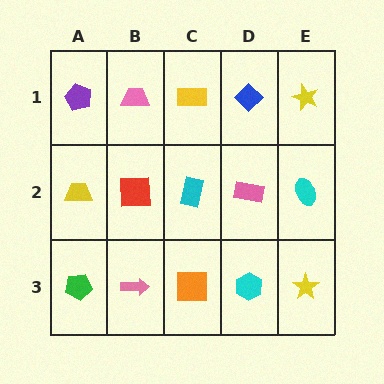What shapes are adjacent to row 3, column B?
A red square (row 2, column B), a green pentagon (row 3, column A), an orange square (row 3, column C).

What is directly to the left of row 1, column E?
A blue diamond.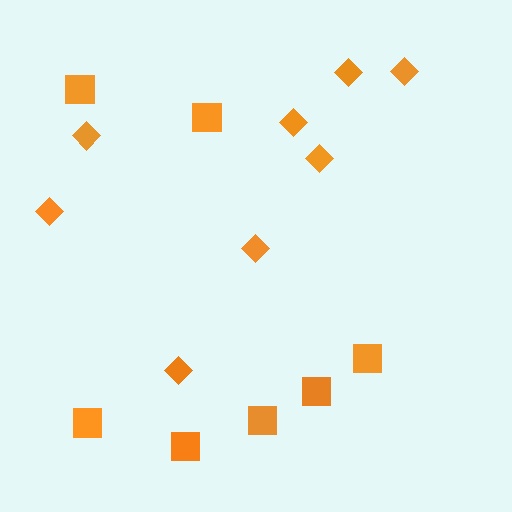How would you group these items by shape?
There are 2 groups: one group of squares (7) and one group of diamonds (8).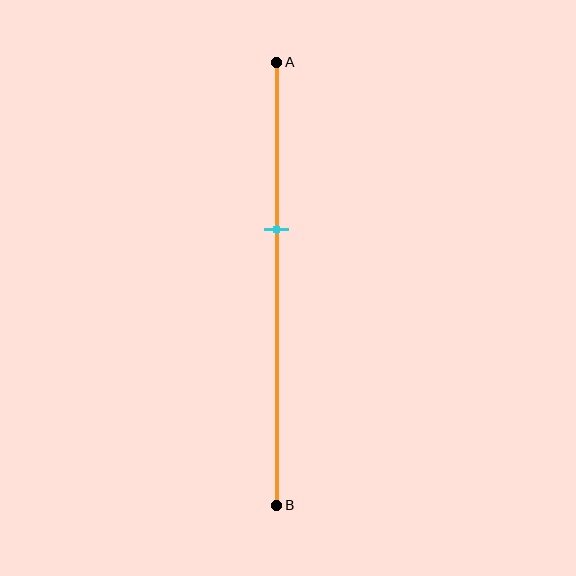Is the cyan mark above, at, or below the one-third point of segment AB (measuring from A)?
The cyan mark is below the one-third point of segment AB.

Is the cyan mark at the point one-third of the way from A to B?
No, the mark is at about 40% from A, not at the 33% one-third point.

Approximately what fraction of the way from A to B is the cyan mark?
The cyan mark is approximately 40% of the way from A to B.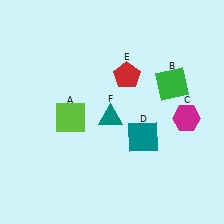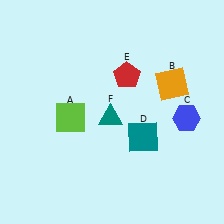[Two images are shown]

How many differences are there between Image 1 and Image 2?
There are 2 differences between the two images.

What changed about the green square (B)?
In Image 1, B is green. In Image 2, it changed to orange.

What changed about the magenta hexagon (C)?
In Image 1, C is magenta. In Image 2, it changed to blue.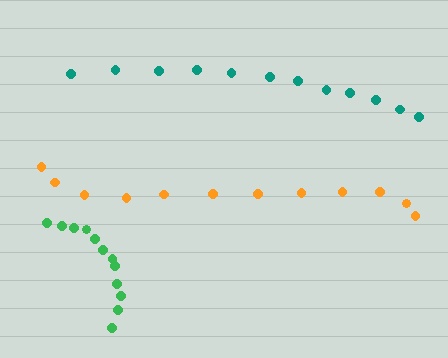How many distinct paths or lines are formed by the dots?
There are 3 distinct paths.